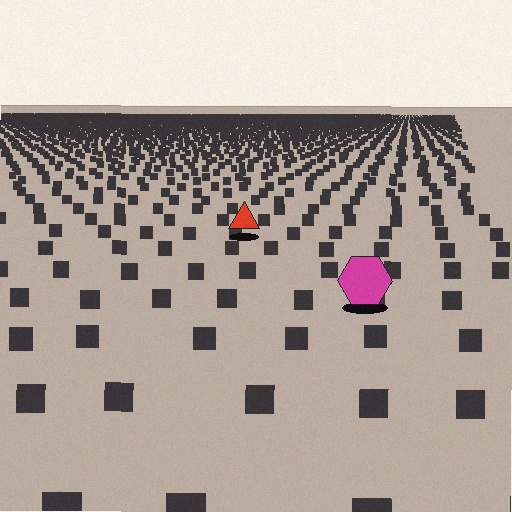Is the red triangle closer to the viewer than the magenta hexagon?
No. The magenta hexagon is closer — you can tell from the texture gradient: the ground texture is coarser near it.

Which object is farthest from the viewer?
The red triangle is farthest from the viewer. It appears smaller and the ground texture around it is denser.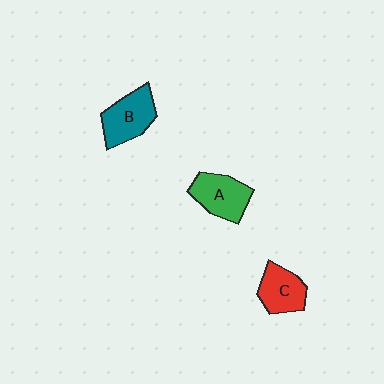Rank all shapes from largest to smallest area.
From largest to smallest: B (teal), A (green), C (red).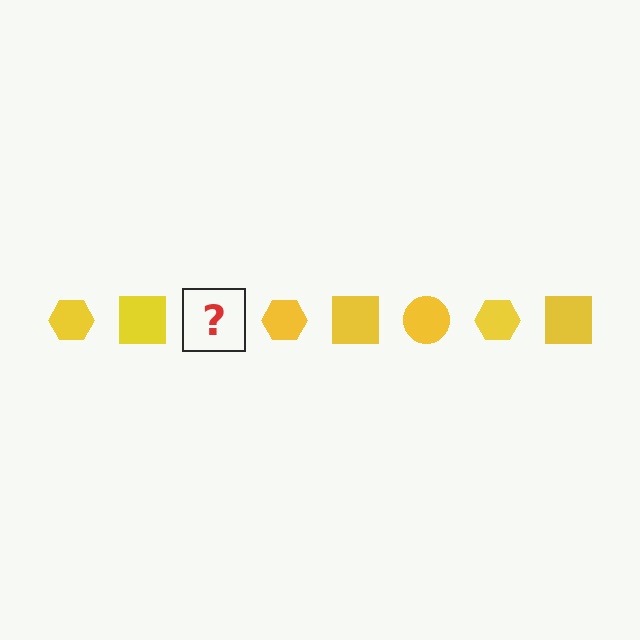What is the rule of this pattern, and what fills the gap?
The rule is that the pattern cycles through hexagon, square, circle shapes in yellow. The gap should be filled with a yellow circle.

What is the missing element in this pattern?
The missing element is a yellow circle.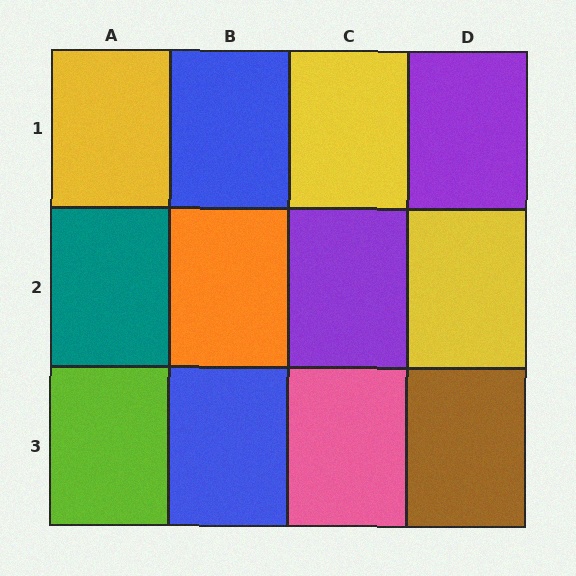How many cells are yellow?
3 cells are yellow.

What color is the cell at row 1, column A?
Yellow.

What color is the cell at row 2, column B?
Orange.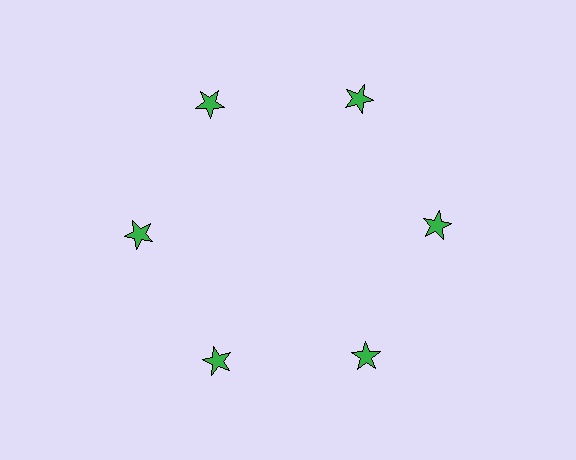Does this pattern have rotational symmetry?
Yes, this pattern has 6-fold rotational symmetry. It looks the same after rotating 60 degrees around the center.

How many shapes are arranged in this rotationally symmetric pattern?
There are 6 shapes, arranged in 6 groups of 1.